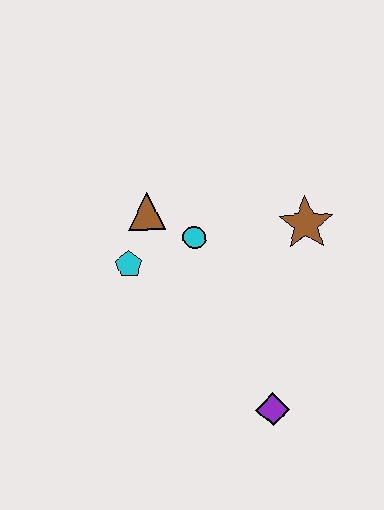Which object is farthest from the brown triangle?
The purple diamond is farthest from the brown triangle.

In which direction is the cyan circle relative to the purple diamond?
The cyan circle is above the purple diamond.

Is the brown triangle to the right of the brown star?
No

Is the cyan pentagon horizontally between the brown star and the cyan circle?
No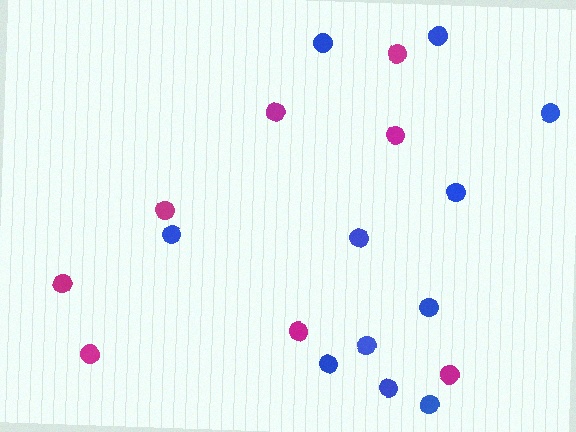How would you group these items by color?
There are 2 groups: one group of blue circles (11) and one group of magenta circles (8).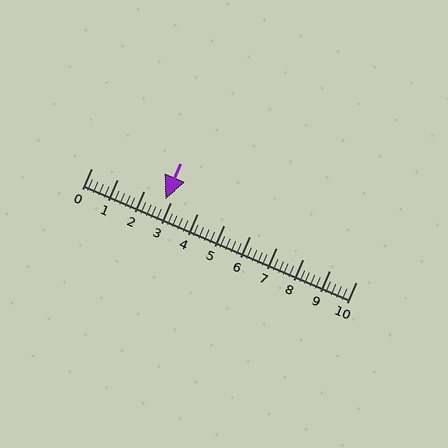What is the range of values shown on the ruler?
The ruler shows values from 0 to 10.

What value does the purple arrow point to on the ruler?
The purple arrow points to approximately 2.8.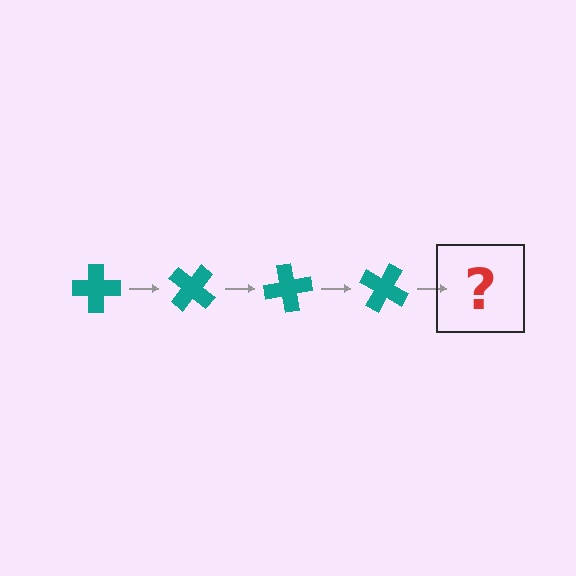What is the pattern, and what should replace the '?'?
The pattern is that the cross rotates 40 degrees each step. The '?' should be a teal cross rotated 160 degrees.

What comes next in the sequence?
The next element should be a teal cross rotated 160 degrees.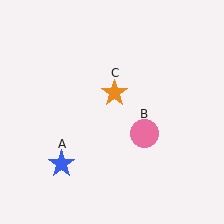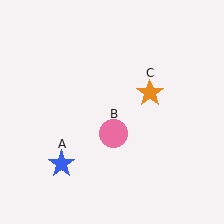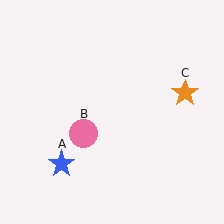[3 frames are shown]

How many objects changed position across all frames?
2 objects changed position: pink circle (object B), orange star (object C).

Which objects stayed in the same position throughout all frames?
Blue star (object A) remained stationary.